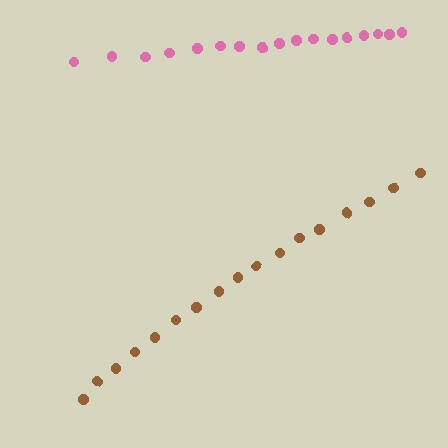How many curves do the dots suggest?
There are 2 distinct paths.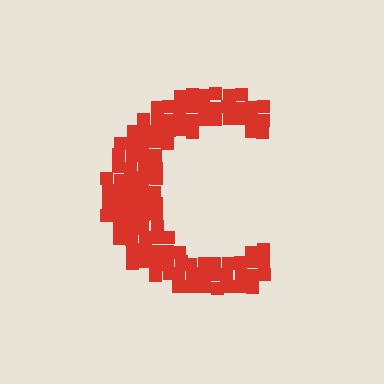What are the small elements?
The small elements are squares.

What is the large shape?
The large shape is the letter C.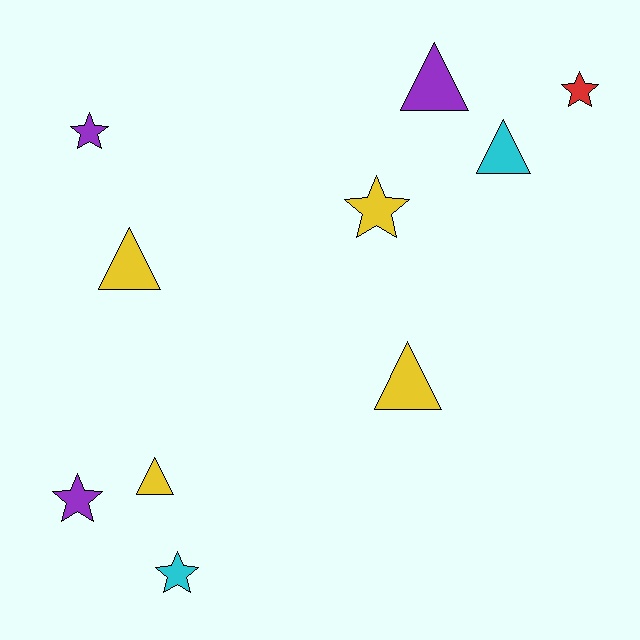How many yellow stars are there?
There is 1 yellow star.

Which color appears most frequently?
Yellow, with 4 objects.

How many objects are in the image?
There are 10 objects.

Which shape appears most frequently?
Star, with 5 objects.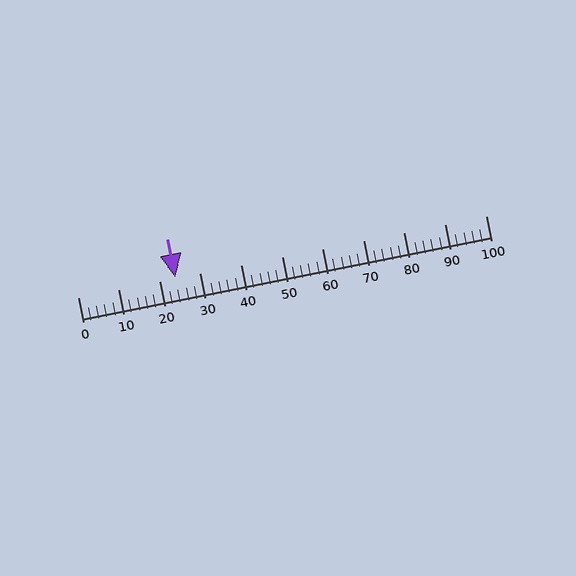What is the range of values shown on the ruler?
The ruler shows values from 0 to 100.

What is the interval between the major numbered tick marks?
The major tick marks are spaced 10 units apart.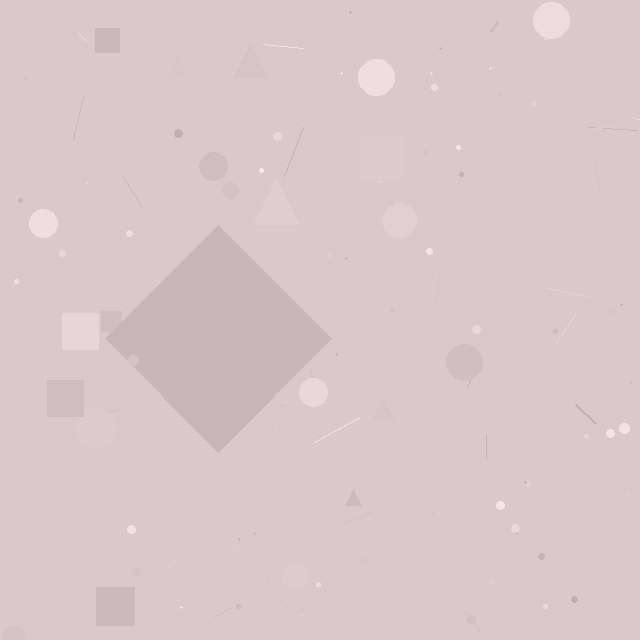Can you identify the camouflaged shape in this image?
The camouflaged shape is a diamond.